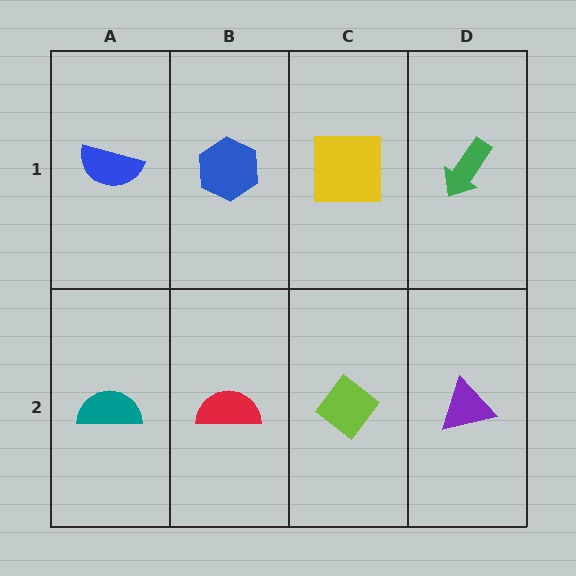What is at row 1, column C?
A yellow square.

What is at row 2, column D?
A purple triangle.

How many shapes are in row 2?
4 shapes.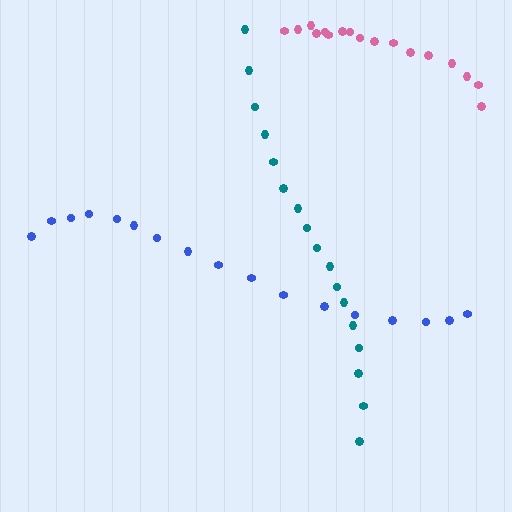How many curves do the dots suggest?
There are 3 distinct paths.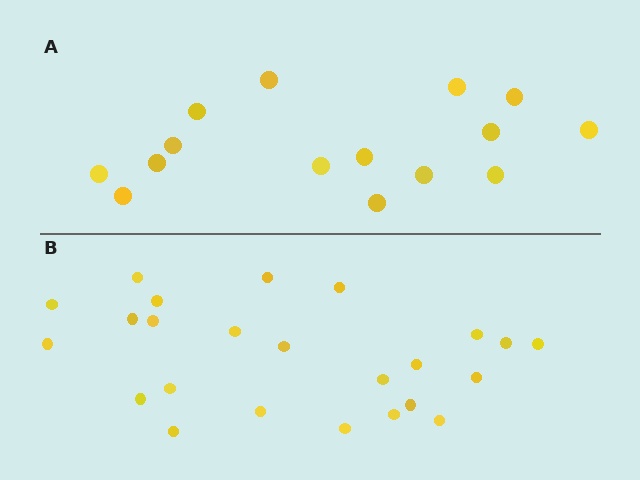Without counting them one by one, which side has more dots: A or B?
Region B (the bottom region) has more dots.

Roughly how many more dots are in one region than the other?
Region B has roughly 8 or so more dots than region A.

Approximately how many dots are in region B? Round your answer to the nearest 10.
About 20 dots. (The exact count is 24, which rounds to 20.)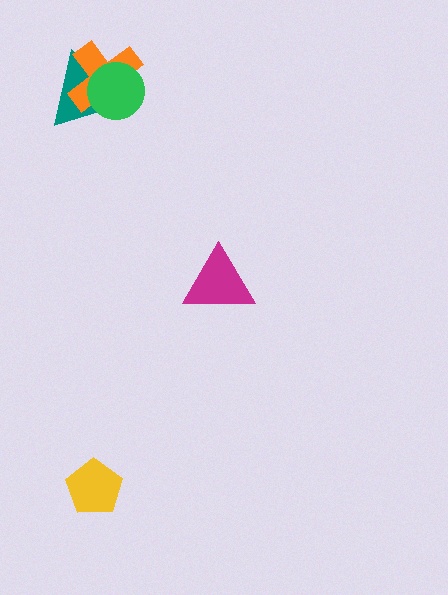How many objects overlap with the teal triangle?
2 objects overlap with the teal triangle.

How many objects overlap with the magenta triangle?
0 objects overlap with the magenta triangle.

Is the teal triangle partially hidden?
Yes, it is partially covered by another shape.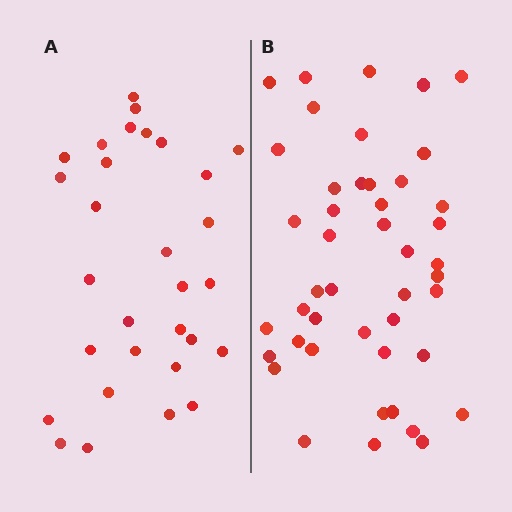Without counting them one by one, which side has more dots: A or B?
Region B (the right region) has more dots.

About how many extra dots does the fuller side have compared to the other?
Region B has approximately 15 more dots than region A.